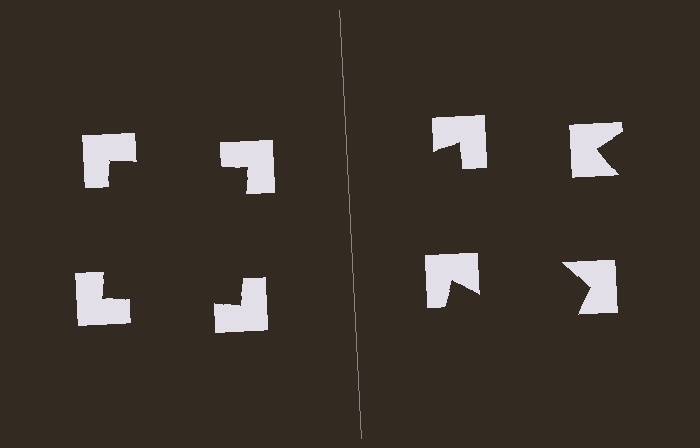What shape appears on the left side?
An illusory square.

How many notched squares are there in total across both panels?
8 — 4 on each side.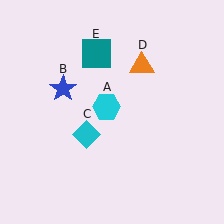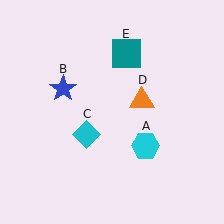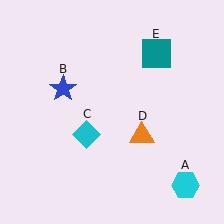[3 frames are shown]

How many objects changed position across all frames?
3 objects changed position: cyan hexagon (object A), orange triangle (object D), teal square (object E).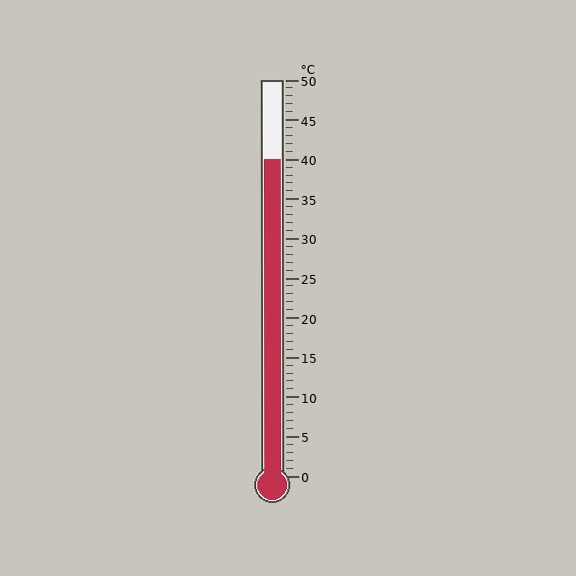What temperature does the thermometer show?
The thermometer shows approximately 40°C.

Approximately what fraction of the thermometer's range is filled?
The thermometer is filled to approximately 80% of its range.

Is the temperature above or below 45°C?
The temperature is below 45°C.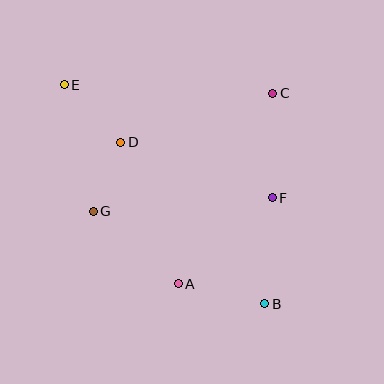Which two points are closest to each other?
Points D and G are closest to each other.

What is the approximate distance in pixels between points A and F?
The distance between A and F is approximately 127 pixels.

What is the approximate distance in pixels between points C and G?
The distance between C and G is approximately 215 pixels.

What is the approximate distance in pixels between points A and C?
The distance between A and C is approximately 213 pixels.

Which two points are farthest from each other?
Points B and E are farthest from each other.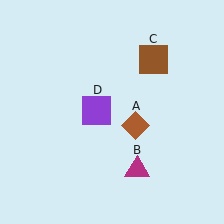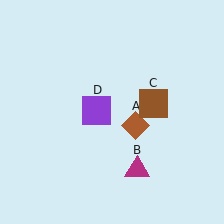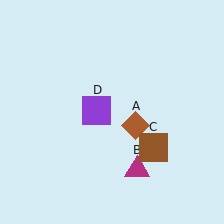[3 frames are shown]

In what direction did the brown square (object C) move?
The brown square (object C) moved down.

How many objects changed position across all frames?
1 object changed position: brown square (object C).